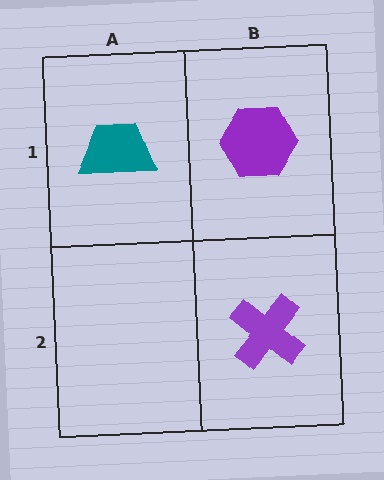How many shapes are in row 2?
1 shape.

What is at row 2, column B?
A purple cross.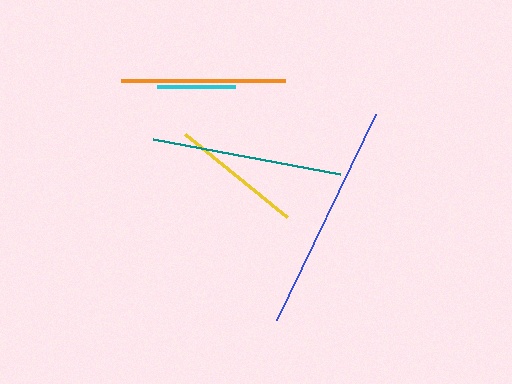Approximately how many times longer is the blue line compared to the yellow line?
The blue line is approximately 1.7 times the length of the yellow line.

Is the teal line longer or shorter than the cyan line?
The teal line is longer than the cyan line.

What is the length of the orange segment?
The orange segment is approximately 164 pixels long.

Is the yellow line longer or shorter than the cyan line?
The yellow line is longer than the cyan line.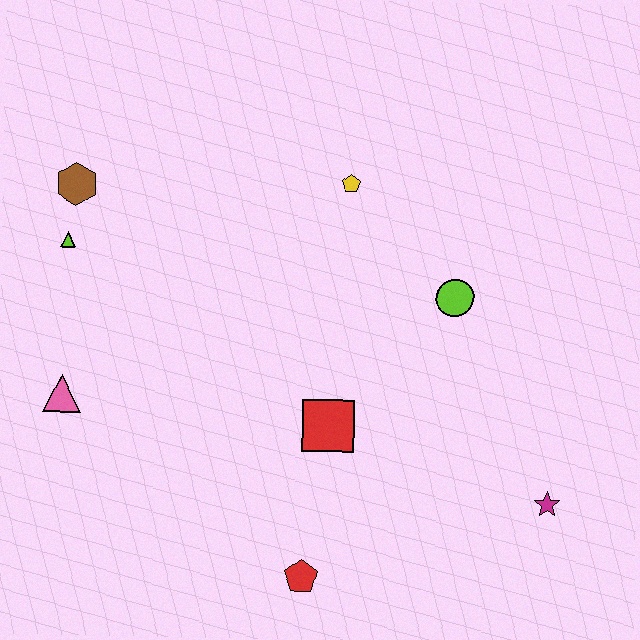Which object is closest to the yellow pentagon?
The lime circle is closest to the yellow pentagon.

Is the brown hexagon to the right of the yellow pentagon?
No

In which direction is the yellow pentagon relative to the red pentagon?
The yellow pentagon is above the red pentagon.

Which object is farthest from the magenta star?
The brown hexagon is farthest from the magenta star.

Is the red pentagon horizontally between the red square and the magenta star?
No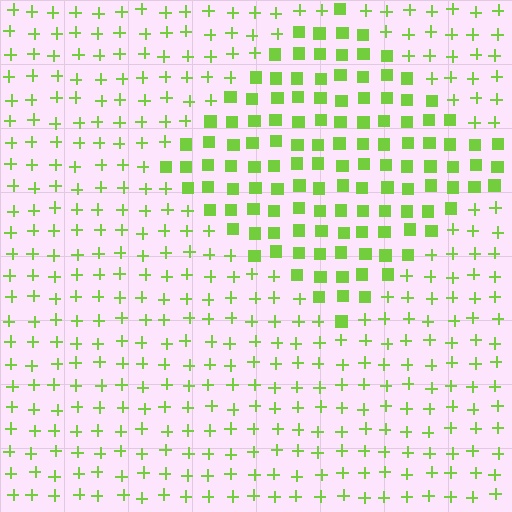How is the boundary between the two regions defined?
The boundary is defined by a change in element shape: squares inside vs. plus signs outside. All elements share the same color and spacing.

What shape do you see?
I see a diamond.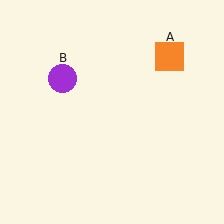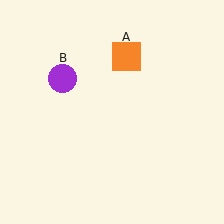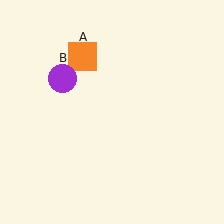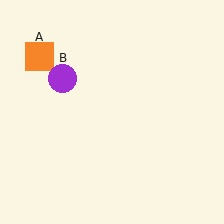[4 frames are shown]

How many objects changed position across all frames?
1 object changed position: orange square (object A).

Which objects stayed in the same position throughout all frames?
Purple circle (object B) remained stationary.